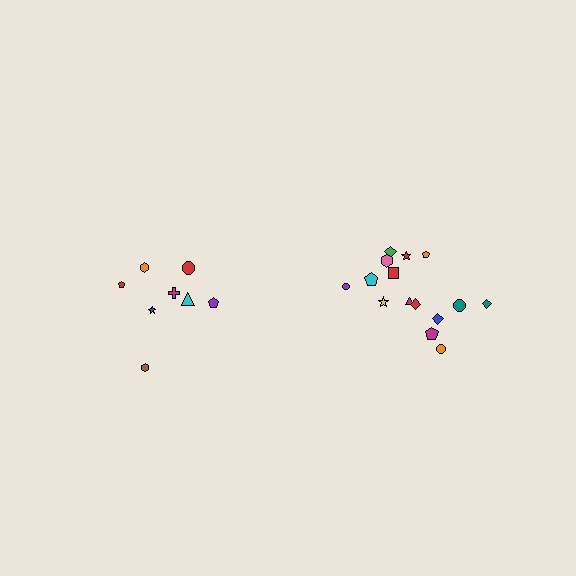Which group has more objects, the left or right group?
The right group.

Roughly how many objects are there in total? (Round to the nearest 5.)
Roughly 25 objects in total.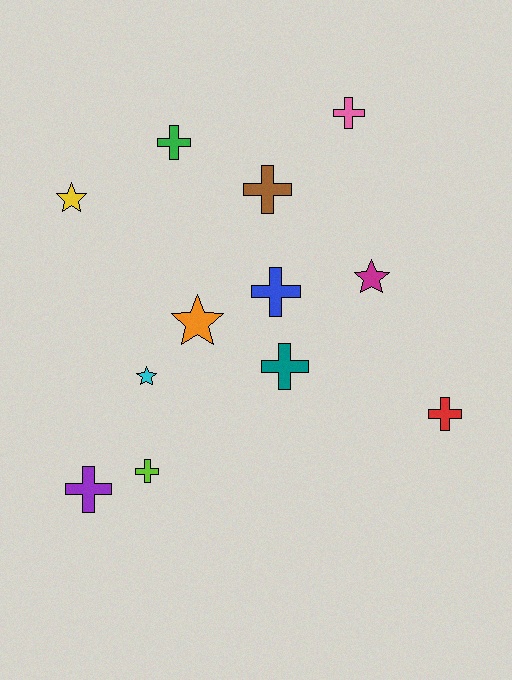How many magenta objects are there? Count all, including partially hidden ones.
There is 1 magenta object.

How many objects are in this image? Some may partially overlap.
There are 12 objects.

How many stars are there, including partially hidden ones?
There are 4 stars.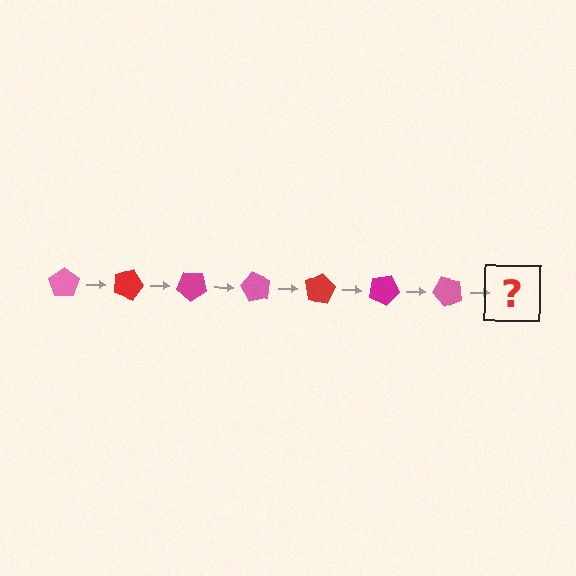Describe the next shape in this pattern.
It should be a red pentagon, rotated 140 degrees from the start.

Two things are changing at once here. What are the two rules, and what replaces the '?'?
The two rules are that it rotates 20 degrees each step and the color cycles through pink, red, and magenta. The '?' should be a red pentagon, rotated 140 degrees from the start.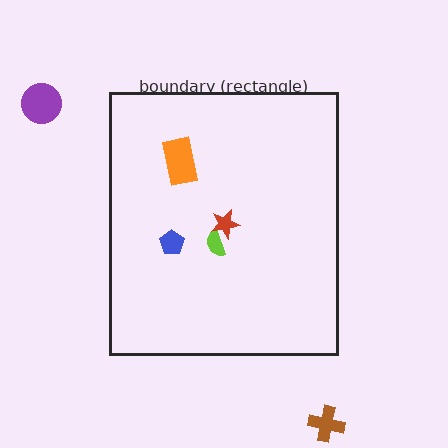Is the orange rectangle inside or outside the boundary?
Inside.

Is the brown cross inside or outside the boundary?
Outside.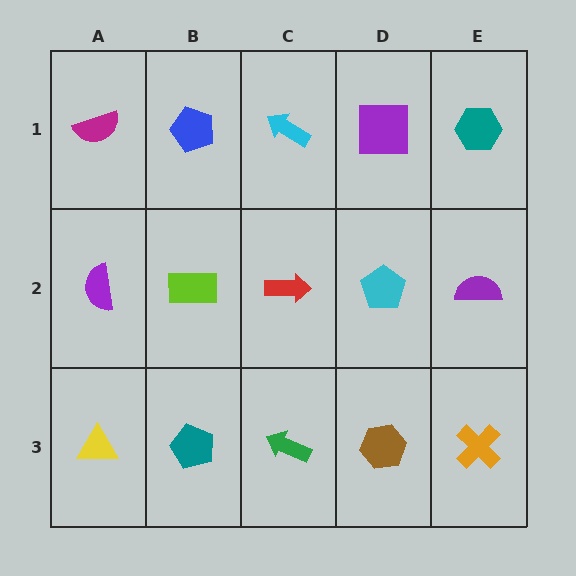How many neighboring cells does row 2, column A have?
3.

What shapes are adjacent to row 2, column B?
A blue pentagon (row 1, column B), a teal pentagon (row 3, column B), a purple semicircle (row 2, column A), a red arrow (row 2, column C).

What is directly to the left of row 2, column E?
A cyan pentagon.